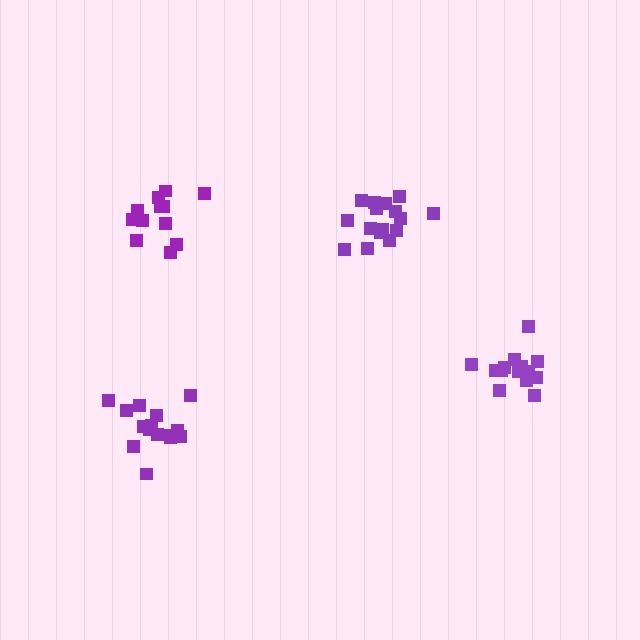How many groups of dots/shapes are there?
There are 4 groups.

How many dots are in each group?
Group 1: 16 dots, Group 2: 15 dots, Group 3: 15 dots, Group 4: 12 dots (58 total).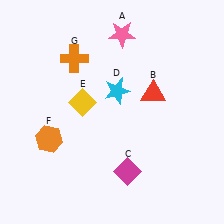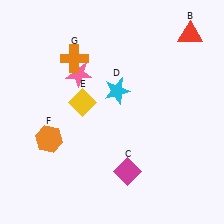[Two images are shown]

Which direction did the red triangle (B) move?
The red triangle (B) moved up.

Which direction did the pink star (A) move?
The pink star (A) moved left.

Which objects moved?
The objects that moved are: the pink star (A), the red triangle (B).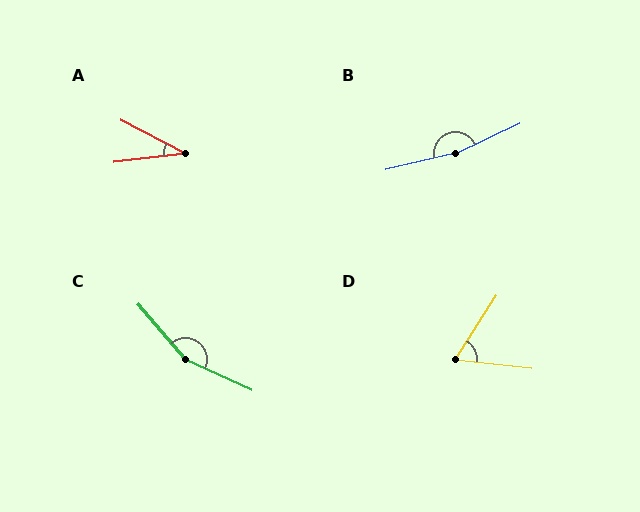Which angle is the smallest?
A, at approximately 34 degrees.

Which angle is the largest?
B, at approximately 168 degrees.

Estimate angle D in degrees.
Approximately 63 degrees.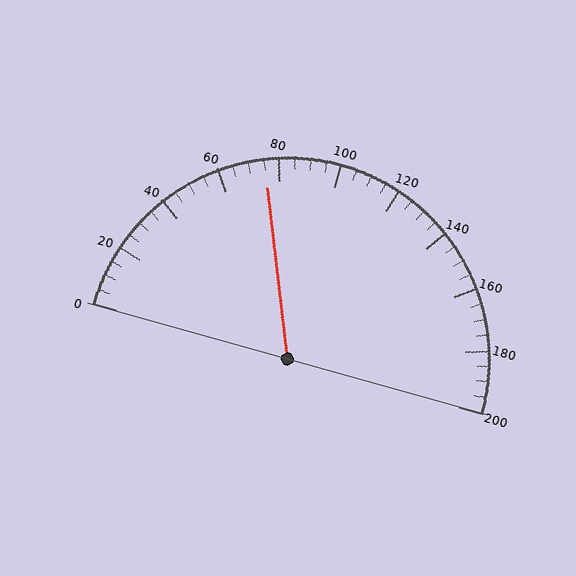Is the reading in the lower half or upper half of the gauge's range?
The reading is in the lower half of the range (0 to 200).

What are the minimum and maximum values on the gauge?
The gauge ranges from 0 to 200.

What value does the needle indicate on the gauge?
The needle indicates approximately 75.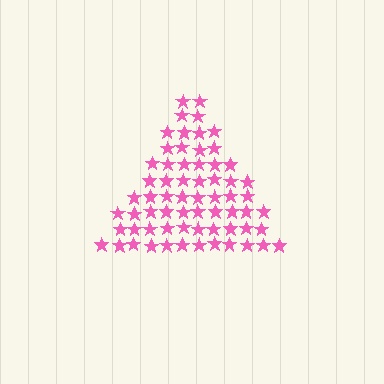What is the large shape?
The large shape is a triangle.